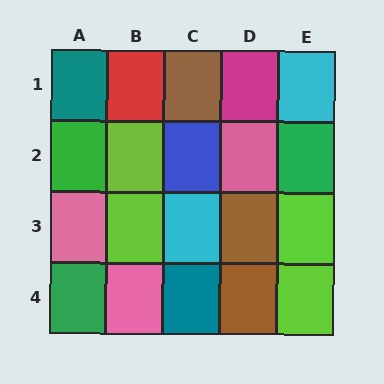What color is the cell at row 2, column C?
Blue.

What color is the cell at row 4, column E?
Lime.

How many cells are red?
1 cell is red.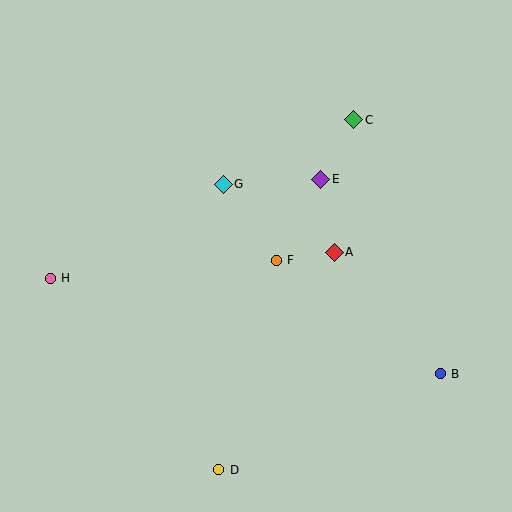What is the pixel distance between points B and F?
The distance between B and F is 200 pixels.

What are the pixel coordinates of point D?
Point D is at (219, 470).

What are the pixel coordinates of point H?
Point H is at (50, 278).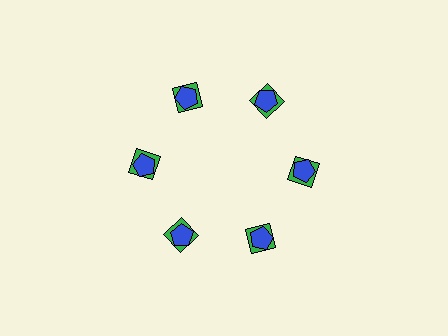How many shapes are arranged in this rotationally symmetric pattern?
There are 12 shapes, arranged in 6 groups of 2.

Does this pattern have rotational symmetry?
Yes, this pattern has 6-fold rotational symmetry. It looks the same after rotating 60 degrees around the center.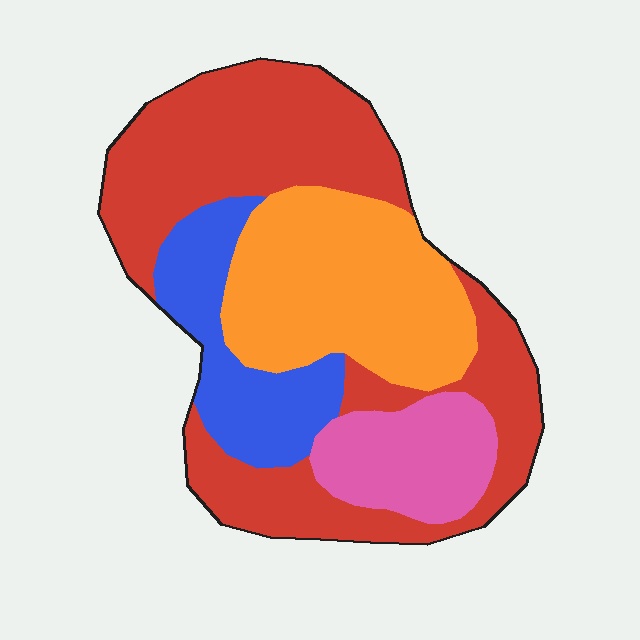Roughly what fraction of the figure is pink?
Pink covers roughly 15% of the figure.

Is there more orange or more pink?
Orange.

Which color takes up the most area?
Red, at roughly 45%.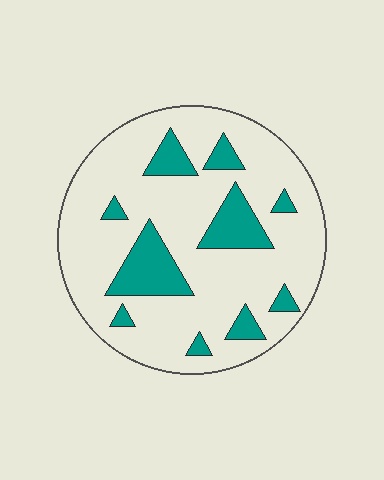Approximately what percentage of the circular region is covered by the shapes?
Approximately 20%.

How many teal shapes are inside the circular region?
10.